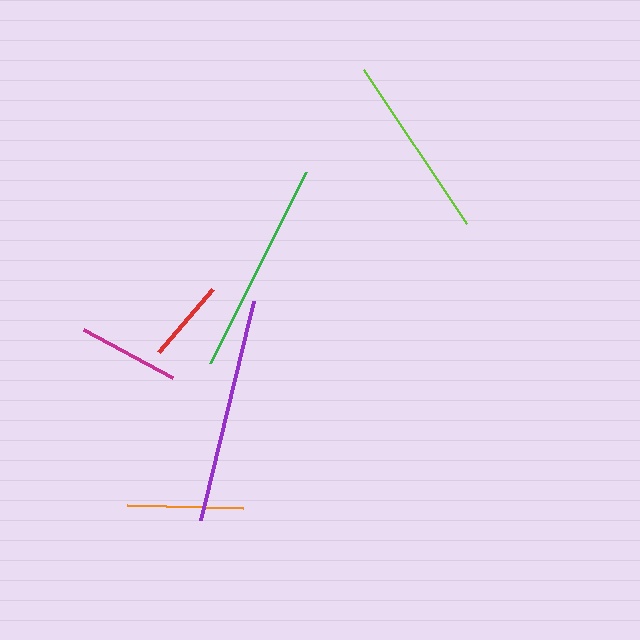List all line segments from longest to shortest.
From longest to shortest: purple, green, lime, orange, magenta, red.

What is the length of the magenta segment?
The magenta segment is approximately 101 pixels long.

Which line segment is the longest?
The purple line is the longest at approximately 226 pixels.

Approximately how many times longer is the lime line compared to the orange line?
The lime line is approximately 1.6 times the length of the orange line.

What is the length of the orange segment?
The orange segment is approximately 116 pixels long.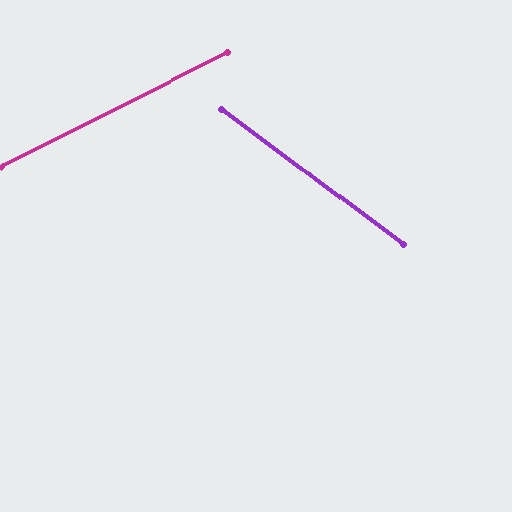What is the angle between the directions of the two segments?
Approximately 63 degrees.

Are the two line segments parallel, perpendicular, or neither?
Neither parallel nor perpendicular — they differ by about 63°.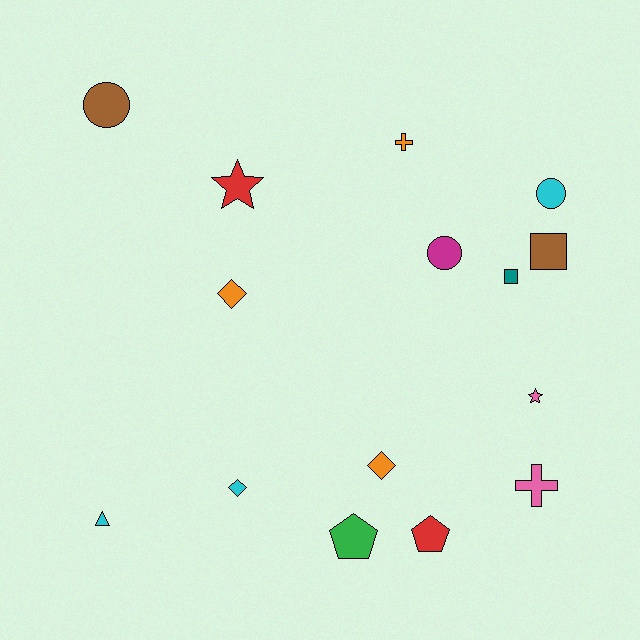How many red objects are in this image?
There are 2 red objects.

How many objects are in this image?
There are 15 objects.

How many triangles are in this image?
There is 1 triangle.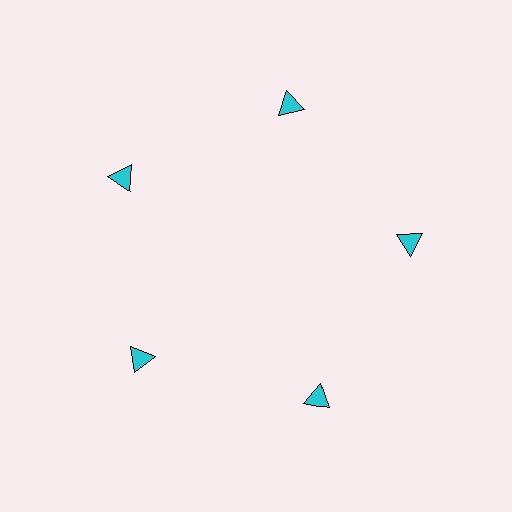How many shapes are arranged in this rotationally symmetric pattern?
There are 5 shapes, arranged in 5 groups of 1.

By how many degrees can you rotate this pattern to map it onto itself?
The pattern maps onto itself every 72 degrees of rotation.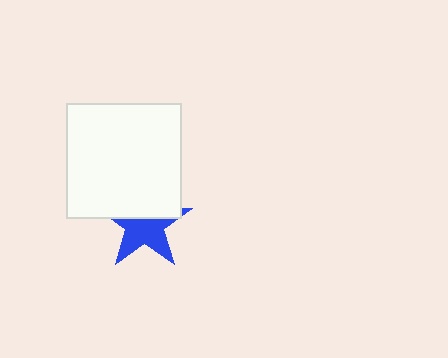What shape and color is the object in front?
The object in front is a white square.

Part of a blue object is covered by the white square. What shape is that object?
It is a star.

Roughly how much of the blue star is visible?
About half of it is visible (roughly 55%).